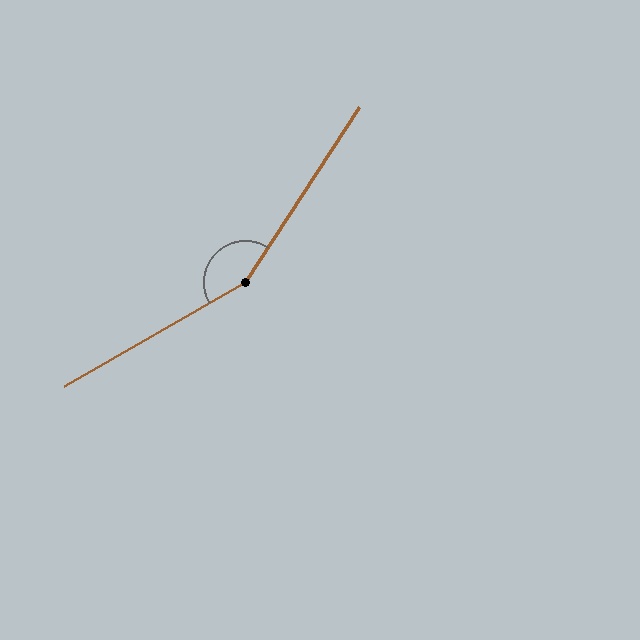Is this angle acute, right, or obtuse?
It is obtuse.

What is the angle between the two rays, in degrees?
Approximately 153 degrees.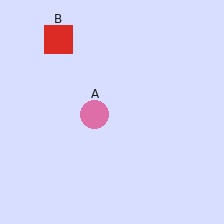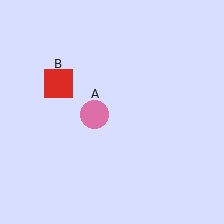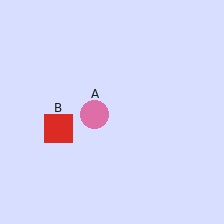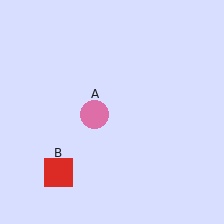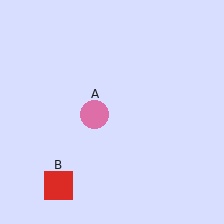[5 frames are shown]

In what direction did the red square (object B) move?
The red square (object B) moved down.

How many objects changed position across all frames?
1 object changed position: red square (object B).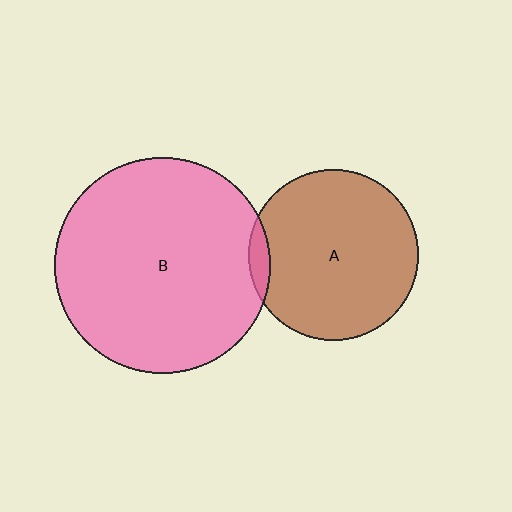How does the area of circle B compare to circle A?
Approximately 1.6 times.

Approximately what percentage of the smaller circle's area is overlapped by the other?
Approximately 5%.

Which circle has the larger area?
Circle B (pink).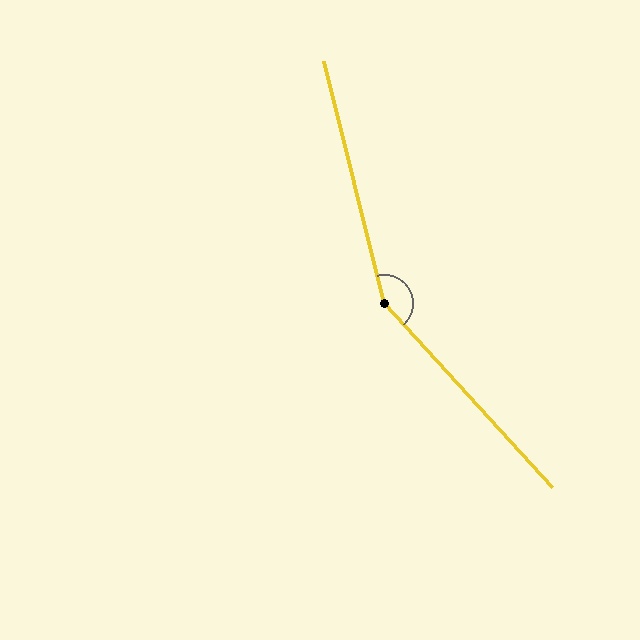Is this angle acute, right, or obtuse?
It is obtuse.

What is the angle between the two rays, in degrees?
Approximately 152 degrees.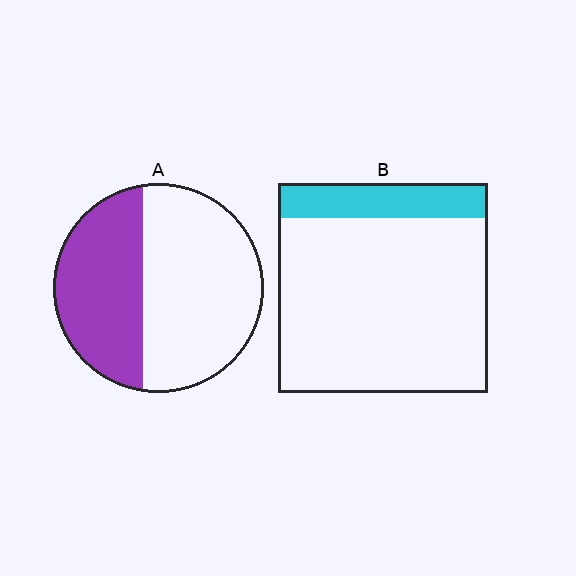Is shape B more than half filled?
No.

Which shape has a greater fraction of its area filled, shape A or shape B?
Shape A.